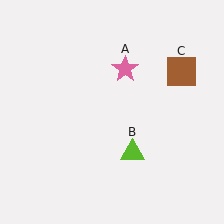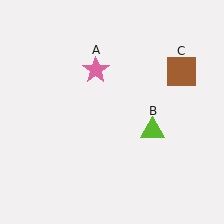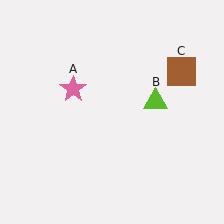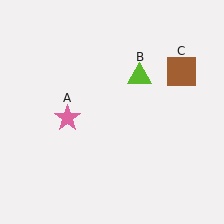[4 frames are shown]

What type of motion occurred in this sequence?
The pink star (object A), lime triangle (object B) rotated counterclockwise around the center of the scene.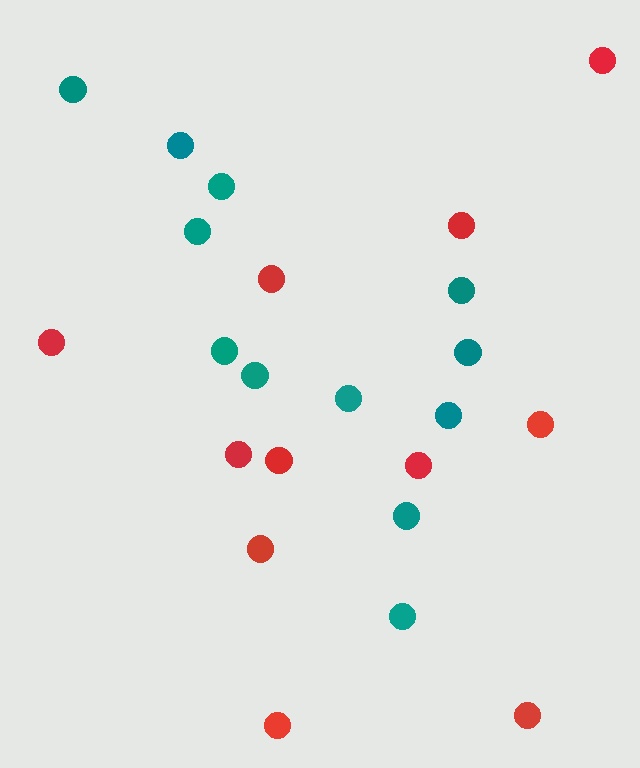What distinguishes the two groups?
There are 2 groups: one group of teal circles (12) and one group of red circles (11).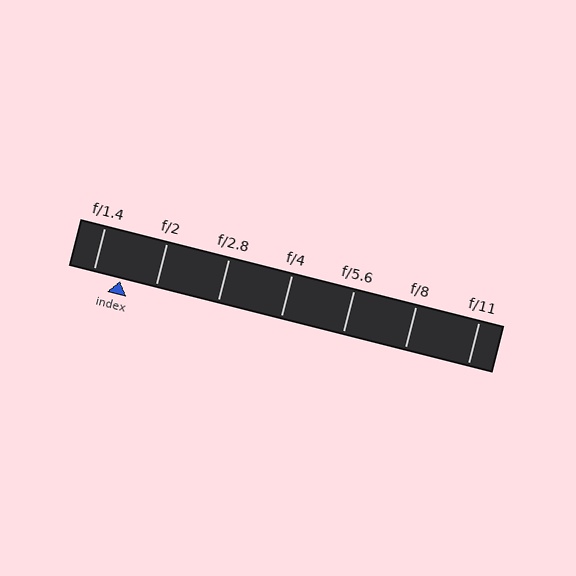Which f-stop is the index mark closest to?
The index mark is closest to f/1.4.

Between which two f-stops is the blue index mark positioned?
The index mark is between f/1.4 and f/2.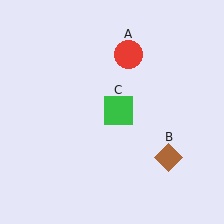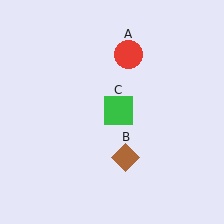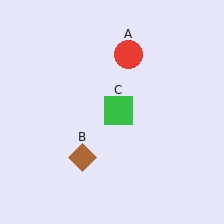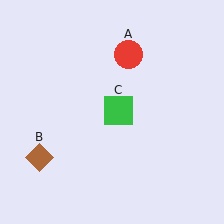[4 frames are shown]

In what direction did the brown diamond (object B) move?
The brown diamond (object B) moved left.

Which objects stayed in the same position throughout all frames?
Red circle (object A) and green square (object C) remained stationary.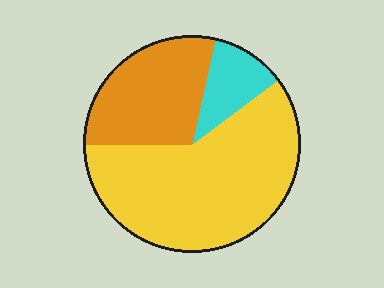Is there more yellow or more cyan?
Yellow.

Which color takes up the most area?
Yellow, at roughly 60%.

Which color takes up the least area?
Cyan, at roughly 10%.